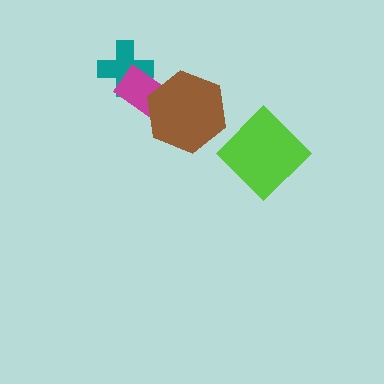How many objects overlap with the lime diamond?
0 objects overlap with the lime diamond.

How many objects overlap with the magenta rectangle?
2 objects overlap with the magenta rectangle.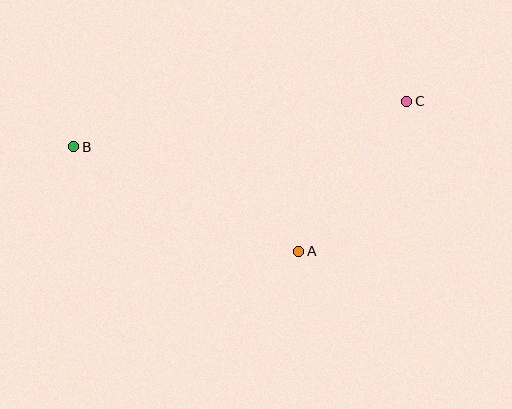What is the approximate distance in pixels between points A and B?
The distance between A and B is approximately 248 pixels.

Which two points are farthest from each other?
Points B and C are farthest from each other.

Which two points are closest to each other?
Points A and C are closest to each other.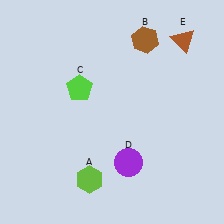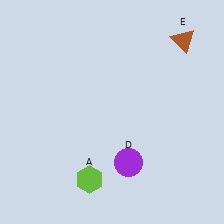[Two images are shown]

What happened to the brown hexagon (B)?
The brown hexagon (B) was removed in Image 2. It was in the top-right area of Image 1.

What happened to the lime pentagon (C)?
The lime pentagon (C) was removed in Image 2. It was in the top-left area of Image 1.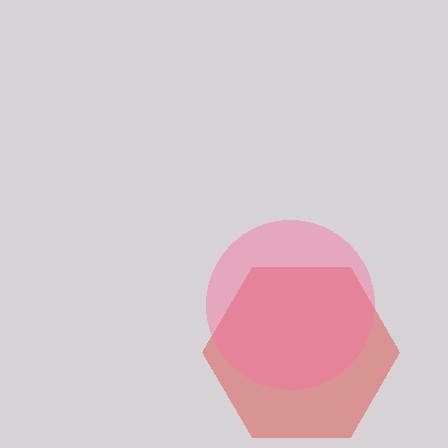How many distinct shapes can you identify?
There are 2 distinct shapes: a red hexagon, a pink circle.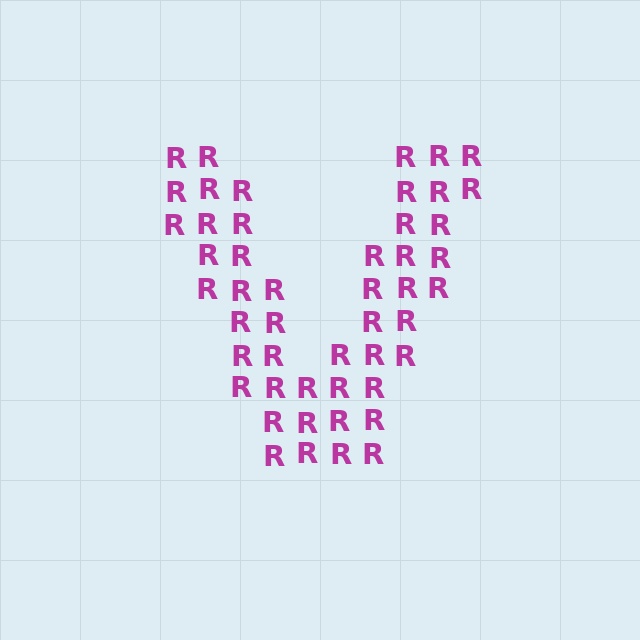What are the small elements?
The small elements are letter R's.